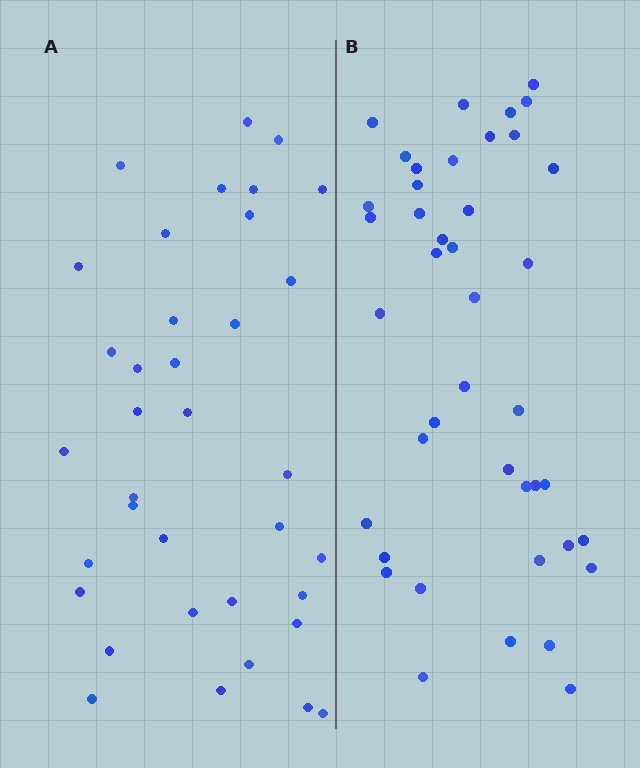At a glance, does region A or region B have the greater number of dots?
Region B (the right region) has more dots.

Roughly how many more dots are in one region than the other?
Region B has about 6 more dots than region A.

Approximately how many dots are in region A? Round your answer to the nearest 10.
About 40 dots. (The exact count is 36, which rounds to 40.)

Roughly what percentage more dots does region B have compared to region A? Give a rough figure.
About 15% more.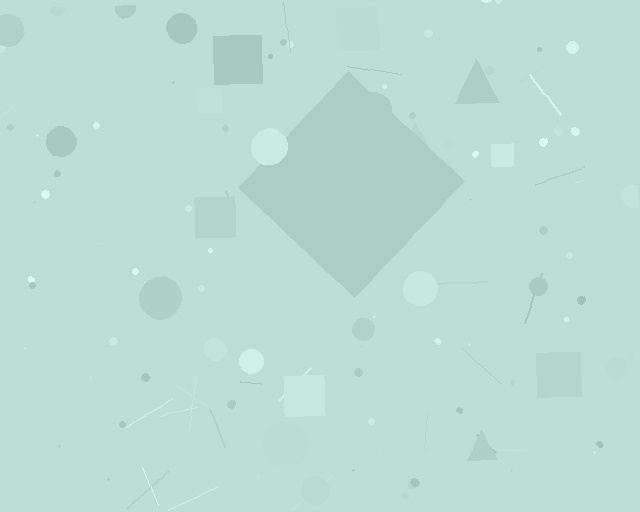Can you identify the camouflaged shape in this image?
The camouflaged shape is a diamond.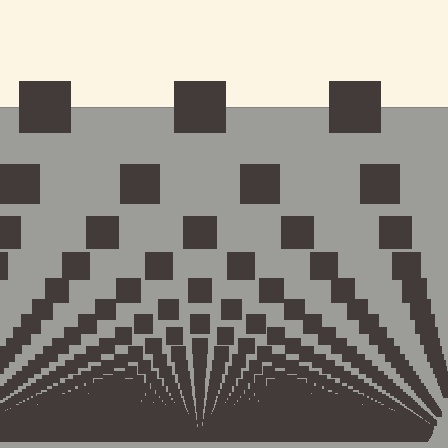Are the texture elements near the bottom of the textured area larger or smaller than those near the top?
Smaller. The gradient is inverted — elements near the bottom are smaller and denser.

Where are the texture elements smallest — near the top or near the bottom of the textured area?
Near the bottom.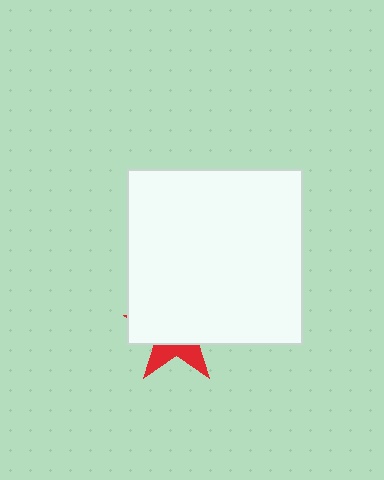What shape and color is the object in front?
The object in front is a white square.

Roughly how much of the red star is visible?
A small part of it is visible (roughly 30%).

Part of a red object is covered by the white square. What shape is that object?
It is a star.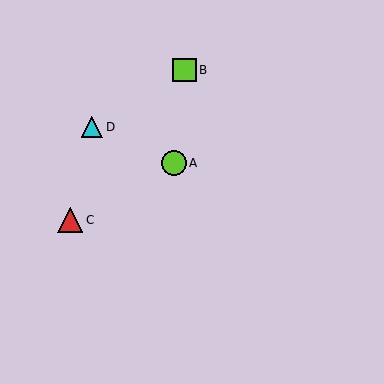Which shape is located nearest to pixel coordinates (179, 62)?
The lime square (labeled B) at (185, 70) is nearest to that location.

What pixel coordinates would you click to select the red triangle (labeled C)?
Click at (70, 220) to select the red triangle C.